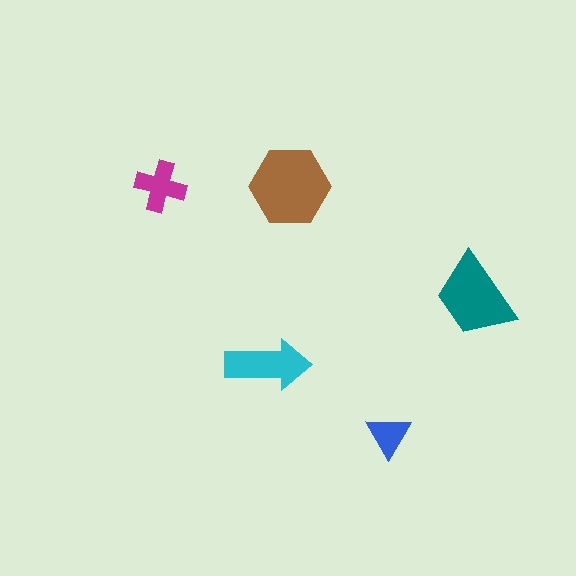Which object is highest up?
The magenta cross is topmost.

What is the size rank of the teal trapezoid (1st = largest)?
2nd.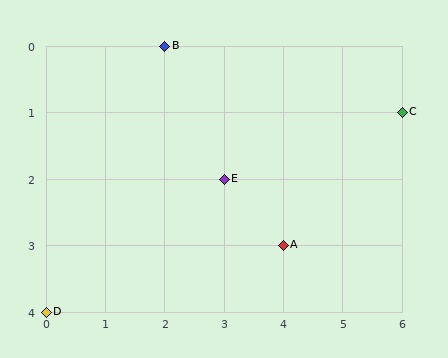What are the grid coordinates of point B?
Point B is at grid coordinates (2, 0).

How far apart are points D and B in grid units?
Points D and B are 2 columns and 4 rows apart (about 4.5 grid units diagonally).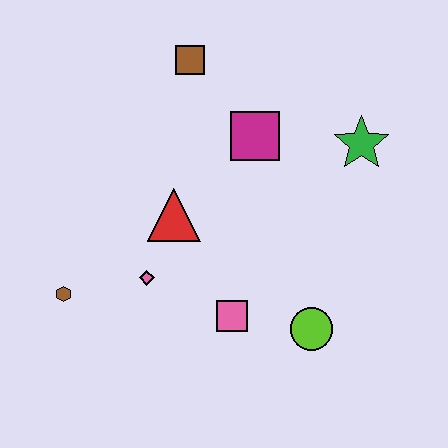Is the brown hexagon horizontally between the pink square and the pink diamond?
No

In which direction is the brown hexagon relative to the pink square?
The brown hexagon is to the left of the pink square.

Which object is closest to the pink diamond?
The red triangle is closest to the pink diamond.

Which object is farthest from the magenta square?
The brown hexagon is farthest from the magenta square.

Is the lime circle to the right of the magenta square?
Yes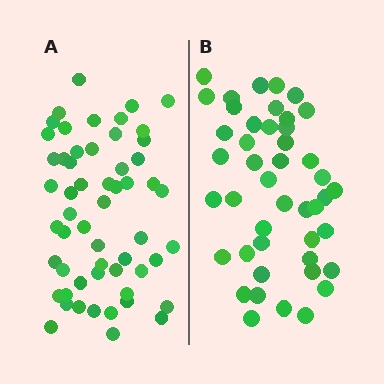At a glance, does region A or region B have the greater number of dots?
Region A (the left region) has more dots.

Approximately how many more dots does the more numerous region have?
Region A has roughly 12 or so more dots than region B.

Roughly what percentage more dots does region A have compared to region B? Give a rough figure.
About 25% more.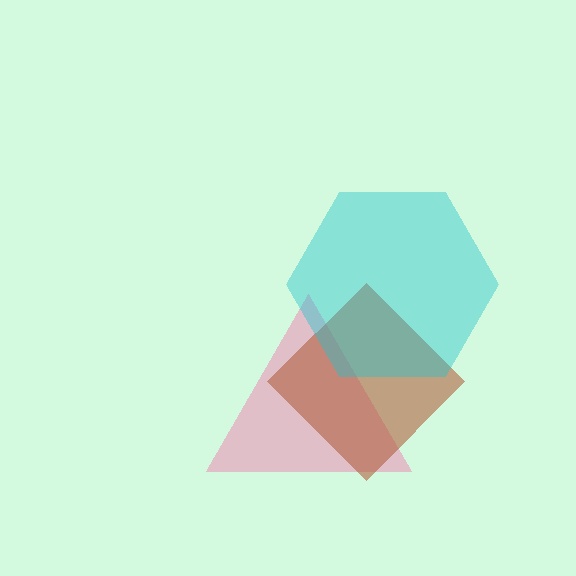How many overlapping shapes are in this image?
There are 3 overlapping shapes in the image.